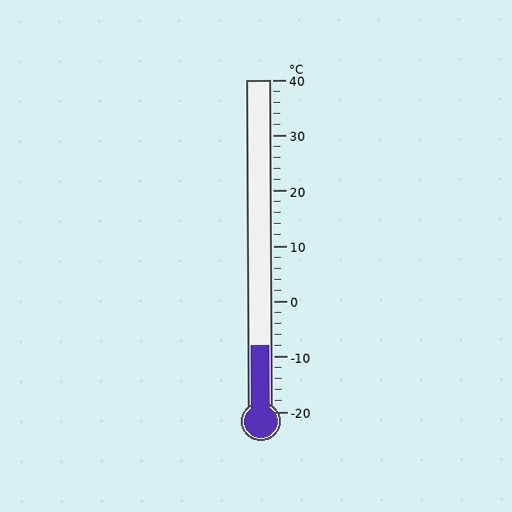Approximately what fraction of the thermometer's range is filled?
The thermometer is filled to approximately 20% of its range.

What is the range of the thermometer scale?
The thermometer scale ranges from -20°C to 40°C.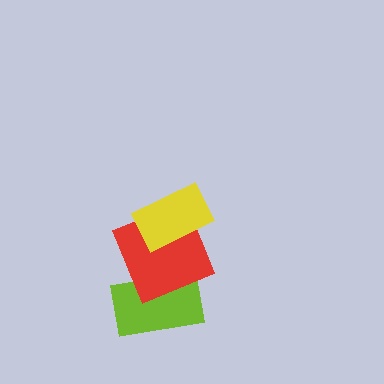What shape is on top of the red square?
The yellow rectangle is on top of the red square.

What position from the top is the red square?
The red square is 2nd from the top.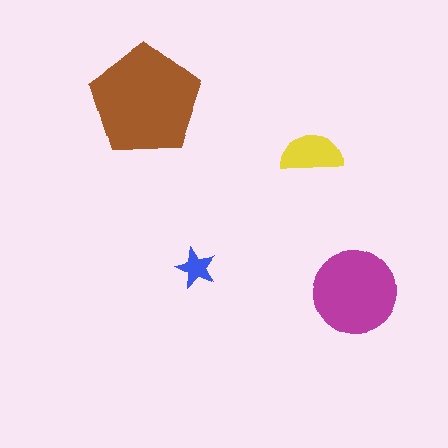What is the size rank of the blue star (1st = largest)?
4th.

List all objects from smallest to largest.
The blue star, the yellow semicircle, the magenta circle, the brown pentagon.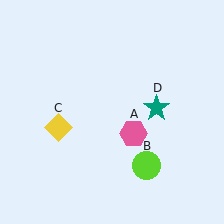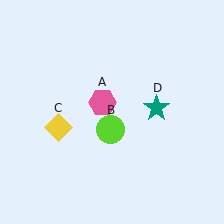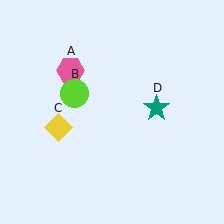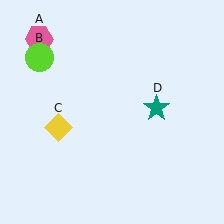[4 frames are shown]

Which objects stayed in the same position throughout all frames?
Yellow diamond (object C) and teal star (object D) remained stationary.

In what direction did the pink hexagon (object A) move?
The pink hexagon (object A) moved up and to the left.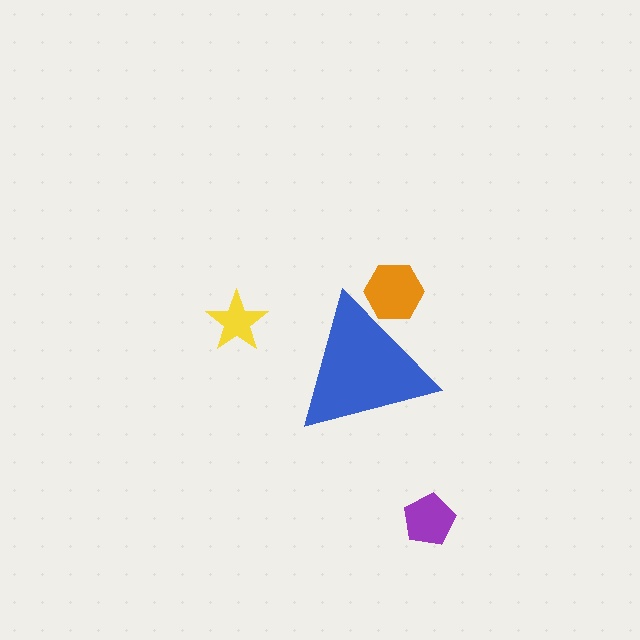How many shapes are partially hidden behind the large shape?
1 shape is partially hidden.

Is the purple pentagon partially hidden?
No, the purple pentagon is fully visible.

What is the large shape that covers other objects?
A blue triangle.